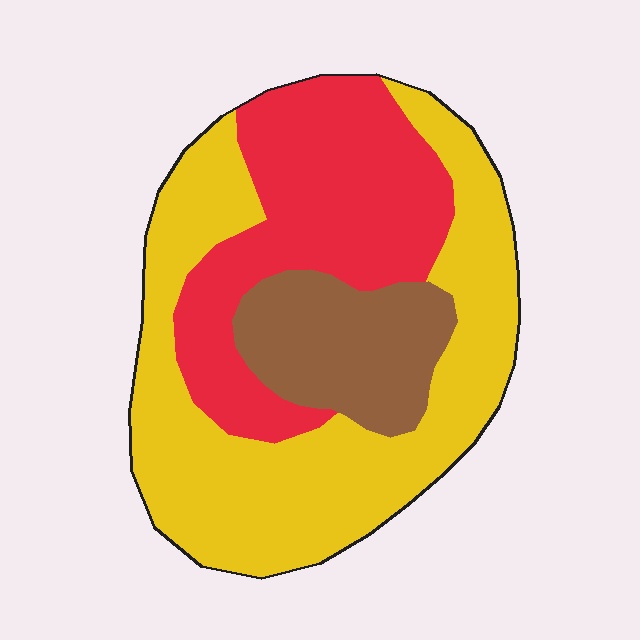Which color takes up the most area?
Yellow, at roughly 50%.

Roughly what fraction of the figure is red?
Red takes up between a sixth and a third of the figure.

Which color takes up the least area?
Brown, at roughly 15%.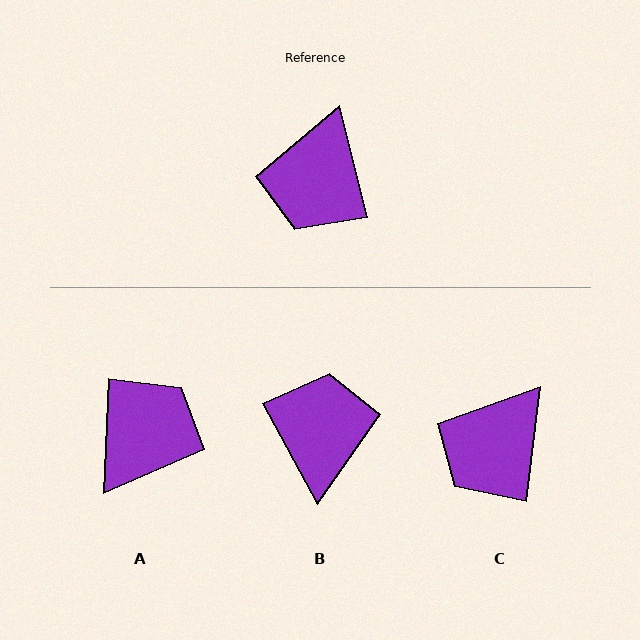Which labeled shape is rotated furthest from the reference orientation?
B, about 165 degrees away.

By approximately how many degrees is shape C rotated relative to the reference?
Approximately 21 degrees clockwise.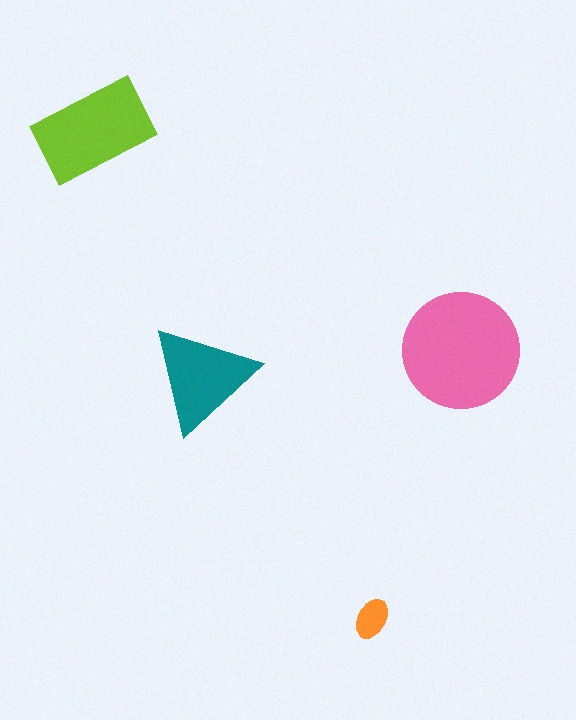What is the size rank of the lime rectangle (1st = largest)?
2nd.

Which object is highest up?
The lime rectangle is topmost.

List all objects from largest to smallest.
The pink circle, the lime rectangle, the teal triangle, the orange ellipse.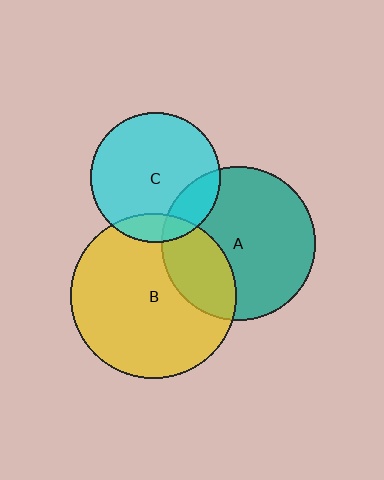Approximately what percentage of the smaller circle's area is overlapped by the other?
Approximately 15%.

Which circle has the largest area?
Circle B (yellow).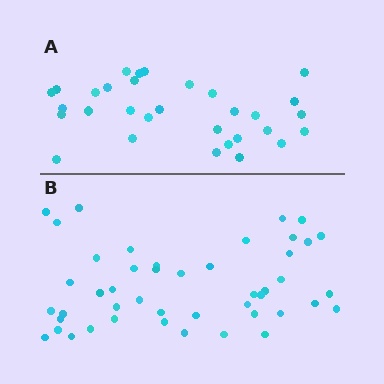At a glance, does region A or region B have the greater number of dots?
Region B (the bottom region) has more dots.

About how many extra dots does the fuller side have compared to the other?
Region B has approximately 15 more dots than region A.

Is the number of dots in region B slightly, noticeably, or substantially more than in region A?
Region B has substantially more. The ratio is roughly 1.5 to 1.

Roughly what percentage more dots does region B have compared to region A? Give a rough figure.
About 50% more.